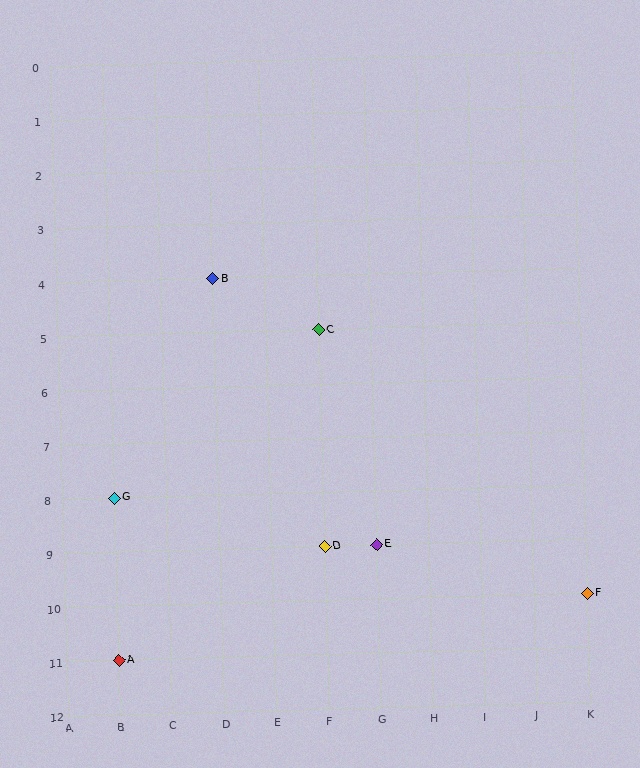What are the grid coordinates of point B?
Point B is at grid coordinates (D, 4).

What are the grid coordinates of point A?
Point A is at grid coordinates (B, 11).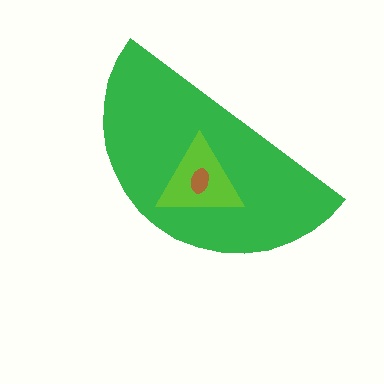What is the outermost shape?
The green semicircle.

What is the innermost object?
The brown ellipse.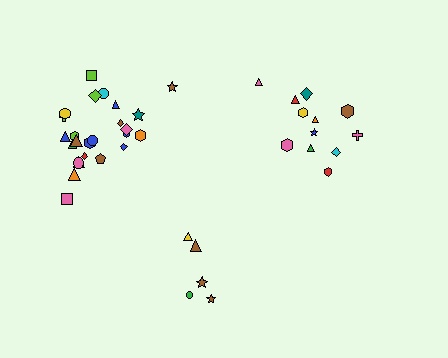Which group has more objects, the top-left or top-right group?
The top-left group.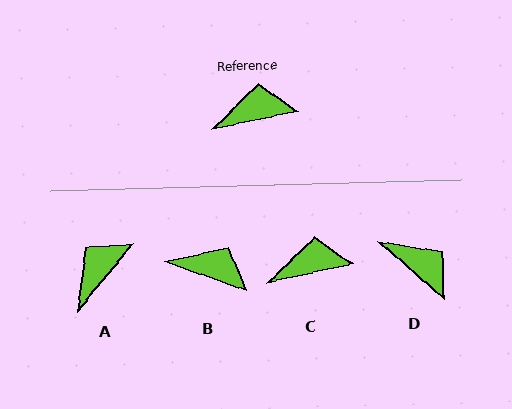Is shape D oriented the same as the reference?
No, it is off by about 54 degrees.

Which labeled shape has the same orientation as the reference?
C.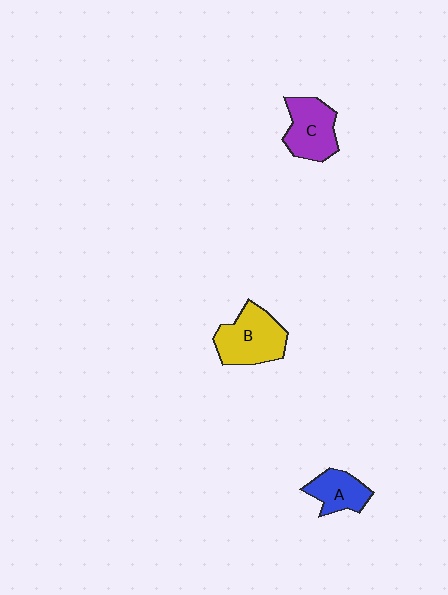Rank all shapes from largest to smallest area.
From largest to smallest: B (yellow), C (purple), A (blue).